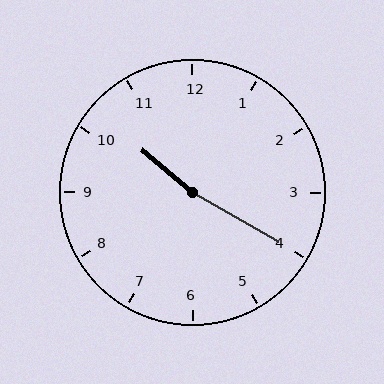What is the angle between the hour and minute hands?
Approximately 170 degrees.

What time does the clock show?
10:20.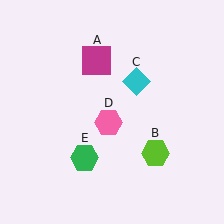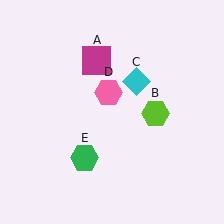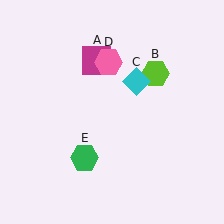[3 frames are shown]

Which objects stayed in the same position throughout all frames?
Magenta square (object A) and cyan diamond (object C) and green hexagon (object E) remained stationary.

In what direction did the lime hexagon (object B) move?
The lime hexagon (object B) moved up.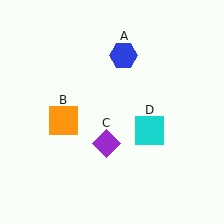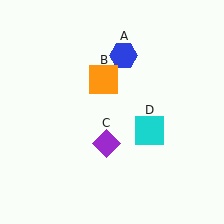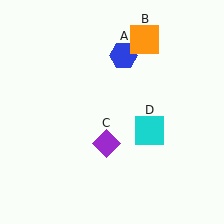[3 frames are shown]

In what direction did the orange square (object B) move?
The orange square (object B) moved up and to the right.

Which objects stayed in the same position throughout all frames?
Blue hexagon (object A) and purple diamond (object C) and cyan square (object D) remained stationary.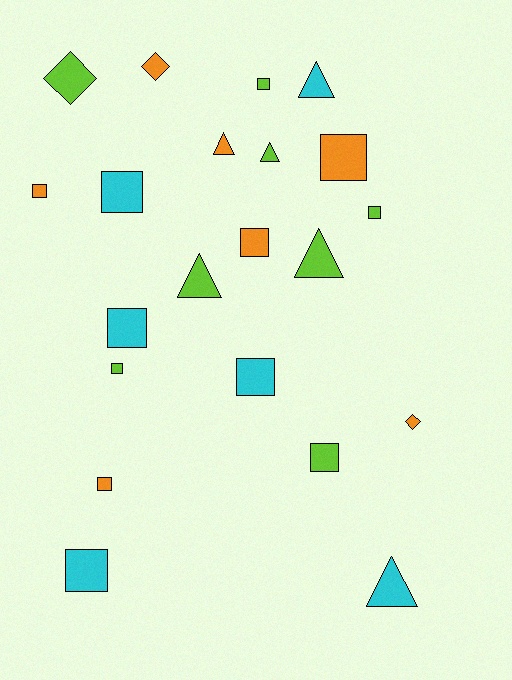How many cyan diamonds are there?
There are no cyan diamonds.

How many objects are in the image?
There are 21 objects.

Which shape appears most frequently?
Square, with 12 objects.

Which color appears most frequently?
Lime, with 8 objects.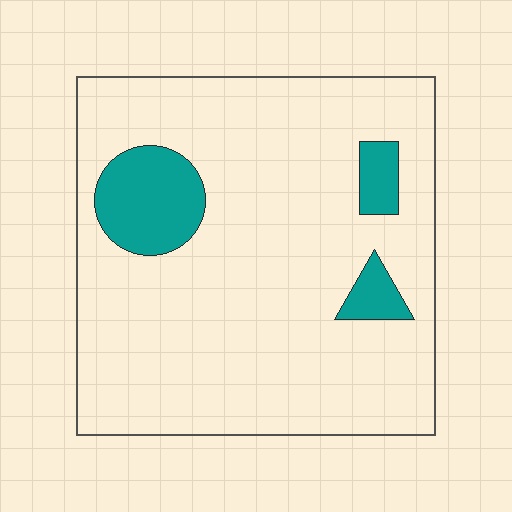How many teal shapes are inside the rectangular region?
3.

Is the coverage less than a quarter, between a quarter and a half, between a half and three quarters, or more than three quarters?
Less than a quarter.